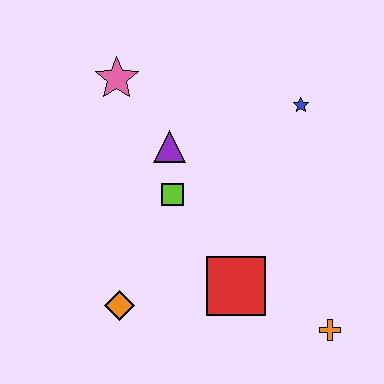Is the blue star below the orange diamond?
No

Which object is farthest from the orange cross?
The pink star is farthest from the orange cross.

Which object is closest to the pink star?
The purple triangle is closest to the pink star.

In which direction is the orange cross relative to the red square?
The orange cross is to the right of the red square.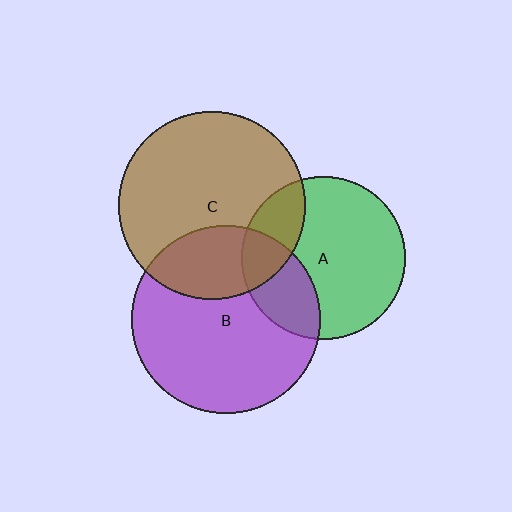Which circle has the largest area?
Circle B (purple).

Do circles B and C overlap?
Yes.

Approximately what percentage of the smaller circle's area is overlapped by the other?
Approximately 25%.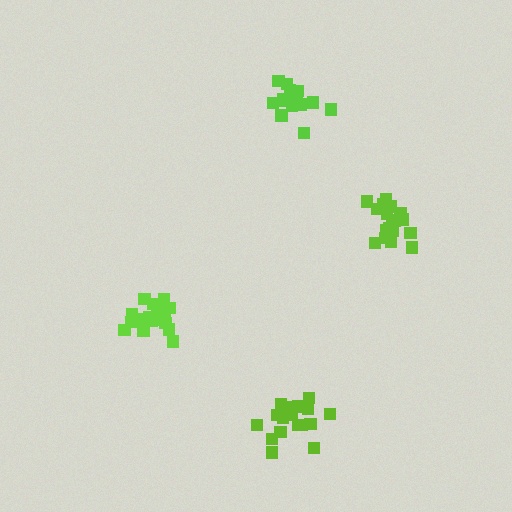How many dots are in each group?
Group 1: 20 dots, Group 2: 15 dots, Group 3: 19 dots, Group 4: 19 dots (73 total).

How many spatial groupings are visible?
There are 4 spatial groupings.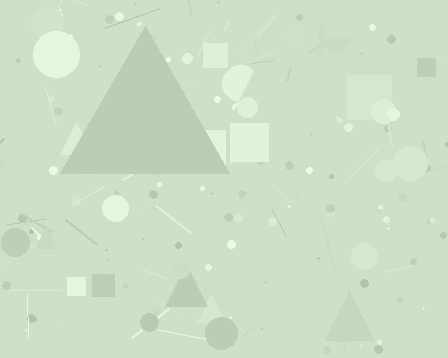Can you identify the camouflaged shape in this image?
The camouflaged shape is a triangle.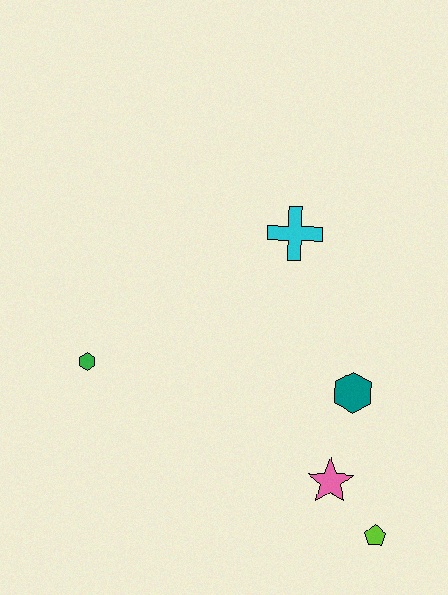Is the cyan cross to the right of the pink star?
No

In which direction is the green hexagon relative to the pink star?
The green hexagon is to the left of the pink star.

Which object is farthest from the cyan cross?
The lime pentagon is farthest from the cyan cross.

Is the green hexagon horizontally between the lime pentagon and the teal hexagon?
No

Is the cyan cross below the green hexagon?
No